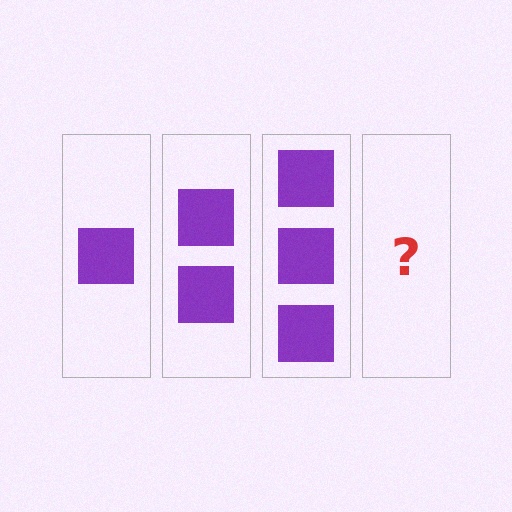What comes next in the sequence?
The next element should be 4 squares.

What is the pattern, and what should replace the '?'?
The pattern is that each step adds one more square. The '?' should be 4 squares.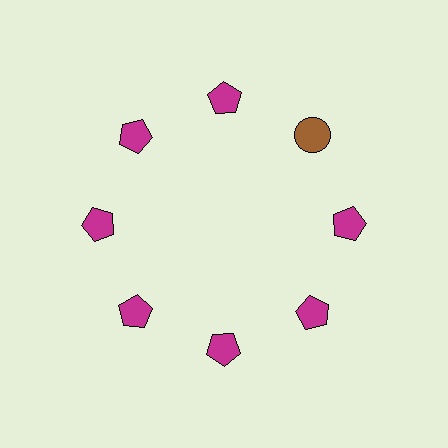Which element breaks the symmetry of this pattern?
The brown circle at roughly the 2 o'clock position breaks the symmetry. All other shapes are magenta pentagons.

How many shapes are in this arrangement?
There are 8 shapes arranged in a ring pattern.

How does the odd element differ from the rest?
It differs in both color (brown instead of magenta) and shape (circle instead of pentagon).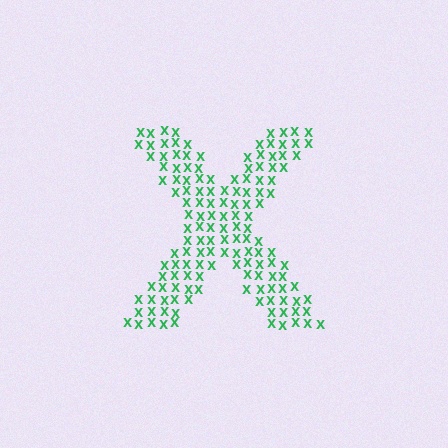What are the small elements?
The small elements are letter X's.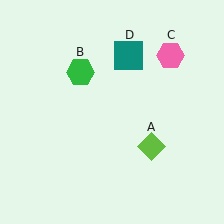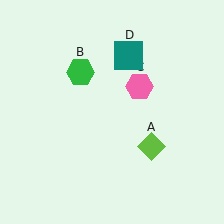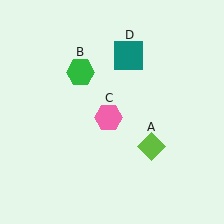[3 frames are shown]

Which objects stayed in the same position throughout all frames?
Lime diamond (object A) and green hexagon (object B) and teal square (object D) remained stationary.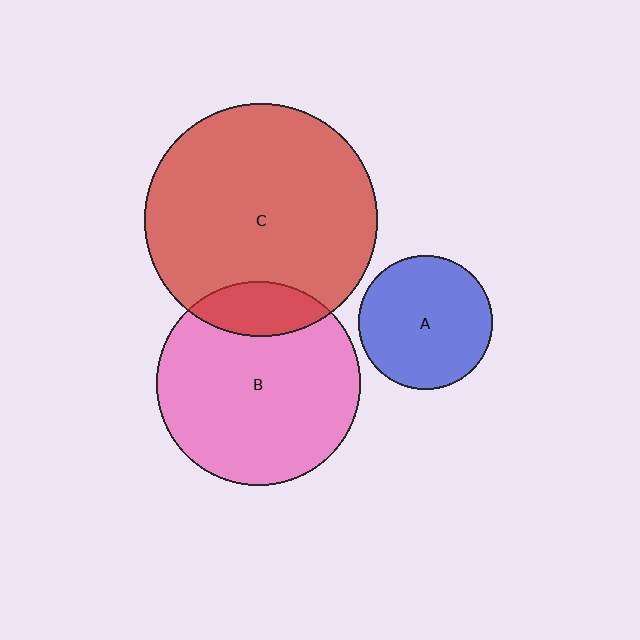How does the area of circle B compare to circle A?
Approximately 2.3 times.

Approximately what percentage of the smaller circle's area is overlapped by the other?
Approximately 15%.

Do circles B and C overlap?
Yes.